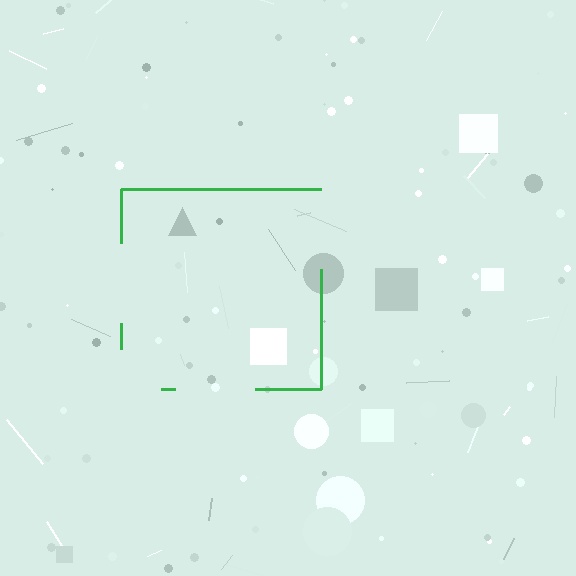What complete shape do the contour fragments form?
The contour fragments form a square.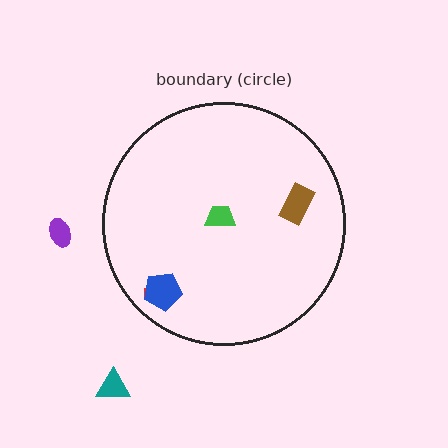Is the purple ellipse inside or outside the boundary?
Outside.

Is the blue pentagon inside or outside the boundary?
Inside.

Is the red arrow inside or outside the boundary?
Inside.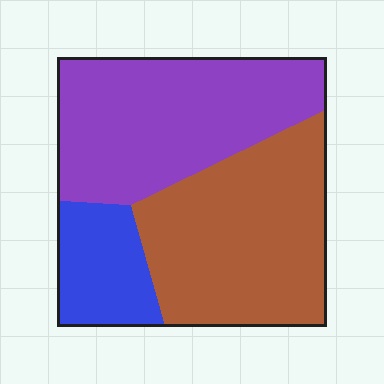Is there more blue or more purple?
Purple.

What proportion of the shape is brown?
Brown takes up between a quarter and a half of the shape.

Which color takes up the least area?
Blue, at roughly 15%.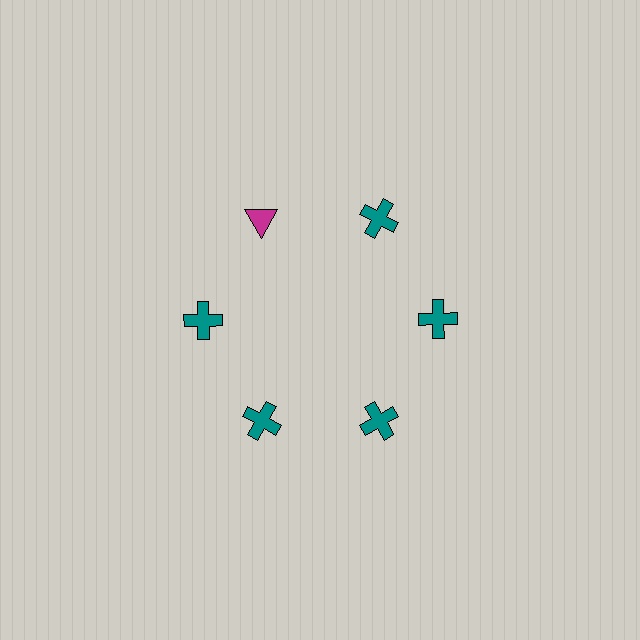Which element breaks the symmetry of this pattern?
The magenta triangle at roughly the 11 o'clock position breaks the symmetry. All other shapes are teal crosses.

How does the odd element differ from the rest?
It differs in both color (magenta instead of teal) and shape (triangle instead of cross).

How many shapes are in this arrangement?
There are 6 shapes arranged in a ring pattern.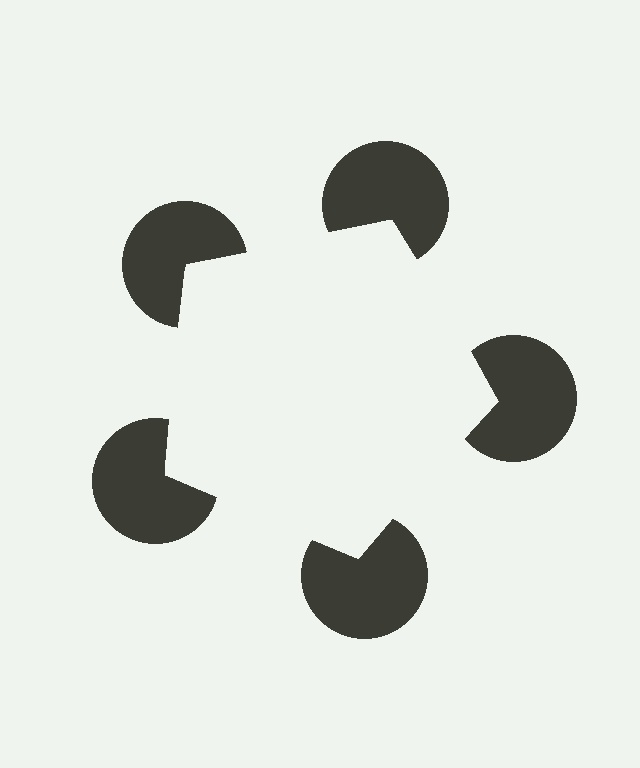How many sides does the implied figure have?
5 sides.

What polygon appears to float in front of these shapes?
An illusory pentagon — its edges are inferred from the aligned wedge cuts in the pac-man discs, not physically drawn.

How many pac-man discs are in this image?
There are 5 — one at each vertex of the illusory pentagon.